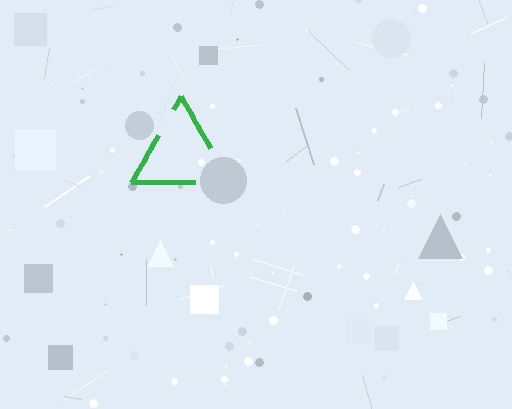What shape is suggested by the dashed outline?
The dashed outline suggests a triangle.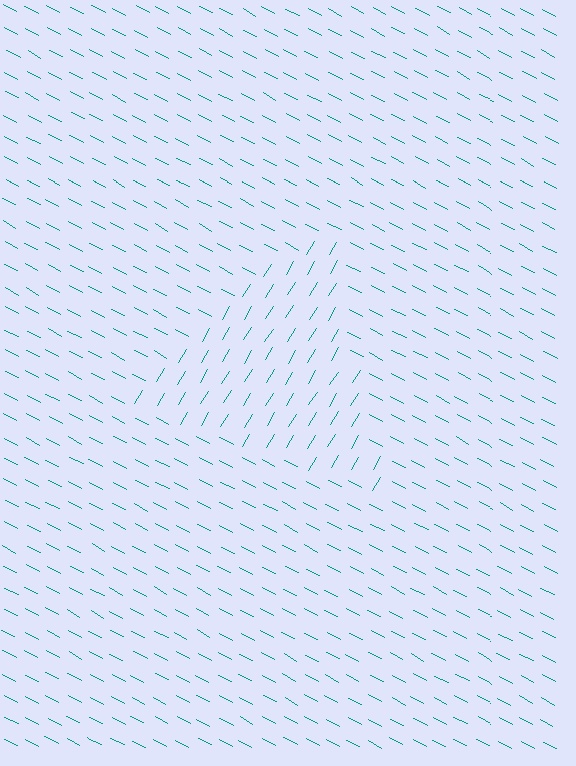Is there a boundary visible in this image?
Yes, there is a texture boundary formed by a change in line orientation.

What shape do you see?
I see a triangle.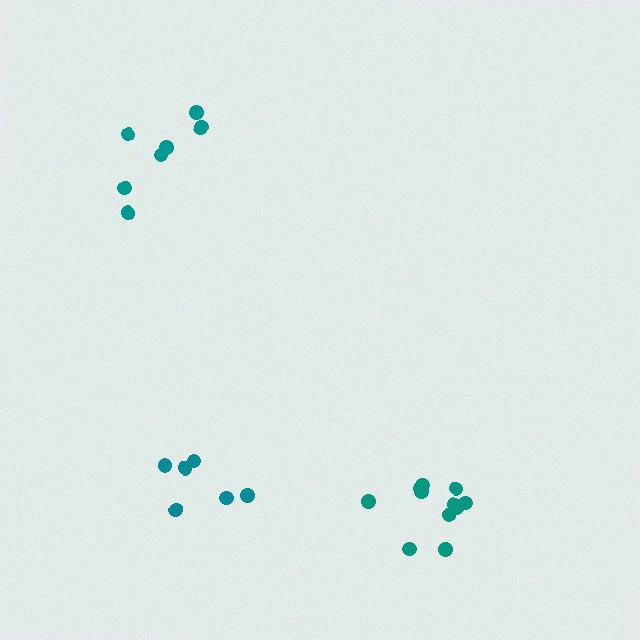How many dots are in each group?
Group 1: 7 dots, Group 2: 11 dots, Group 3: 6 dots (24 total).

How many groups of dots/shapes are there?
There are 3 groups.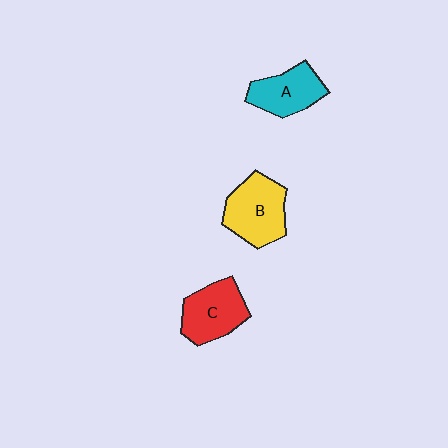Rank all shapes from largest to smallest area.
From largest to smallest: B (yellow), C (red), A (cyan).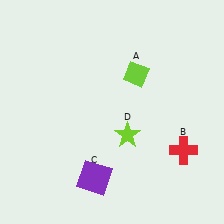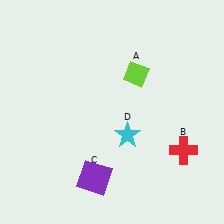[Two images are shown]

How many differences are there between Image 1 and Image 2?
There is 1 difference between the two images.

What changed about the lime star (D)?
In Image 1, D is lime. In Image 2, it changed to cyan.